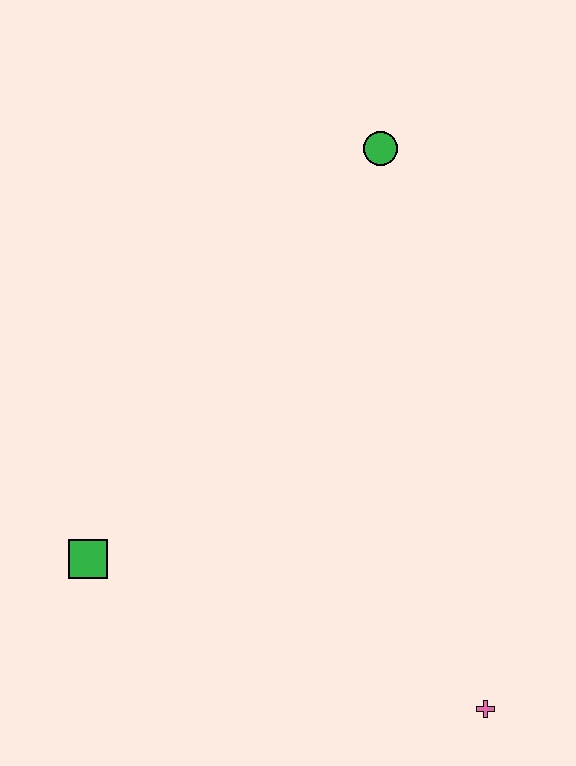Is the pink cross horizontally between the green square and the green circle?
No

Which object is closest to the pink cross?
The green square is closest to the pink cross.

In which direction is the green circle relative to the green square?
The green circle is above the green square.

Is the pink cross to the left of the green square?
No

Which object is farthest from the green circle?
The pink cross is farthest from the green circle.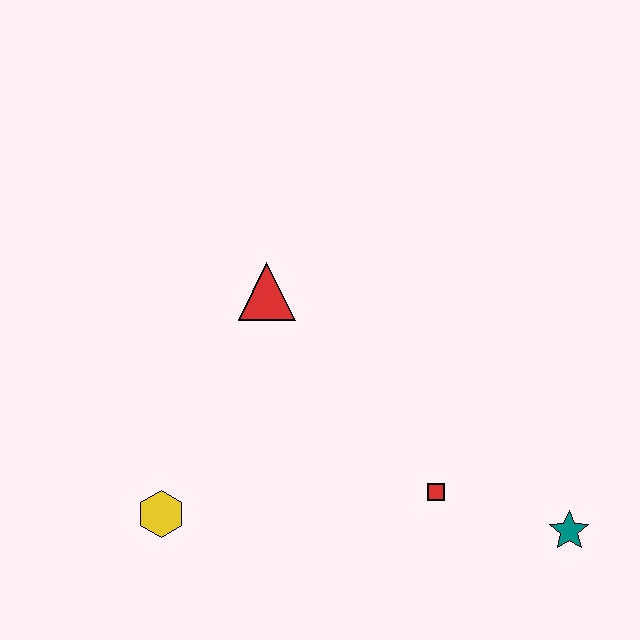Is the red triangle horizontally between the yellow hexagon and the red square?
Yes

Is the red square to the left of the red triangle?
No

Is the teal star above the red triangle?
No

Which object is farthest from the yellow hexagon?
The teal star is farthest from the yellow hexagon.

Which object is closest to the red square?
The teal star is closest to the red square.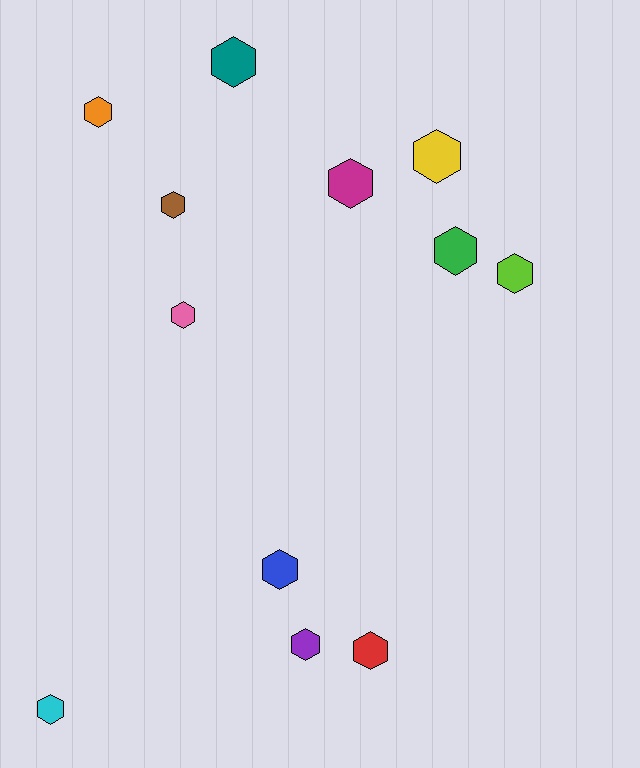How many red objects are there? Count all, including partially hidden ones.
There is 1 red object.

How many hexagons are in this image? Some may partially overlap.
There are 12 hexagons.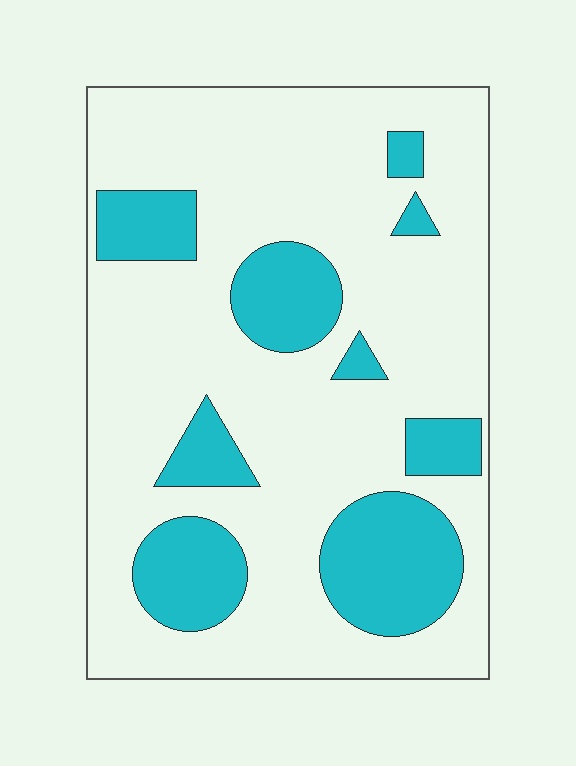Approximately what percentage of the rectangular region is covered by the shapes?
Approximately 25%.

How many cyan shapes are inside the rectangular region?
9.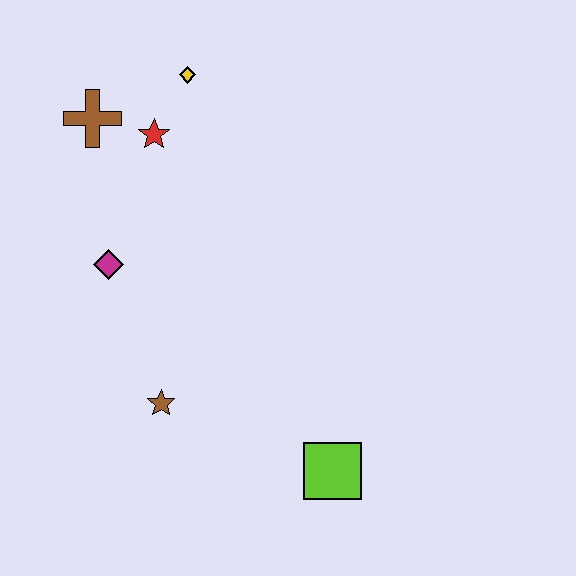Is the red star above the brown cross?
No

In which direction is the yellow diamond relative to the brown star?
The yellow diamond is above the brown star.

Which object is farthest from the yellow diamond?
The lime square is farthest from the yellow diamond.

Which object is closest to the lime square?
The brown star is closest to the lime square.